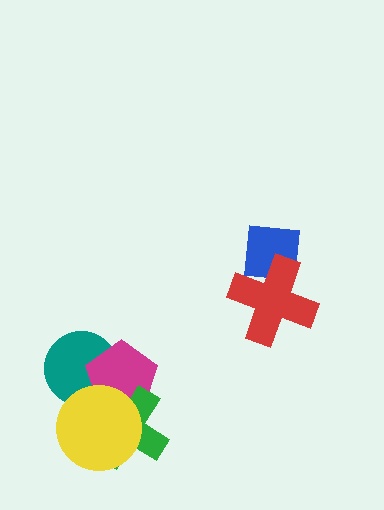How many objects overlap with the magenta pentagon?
3 objects overlap with the magenta pentagon.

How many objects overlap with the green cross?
2 objects overlap with the green cross.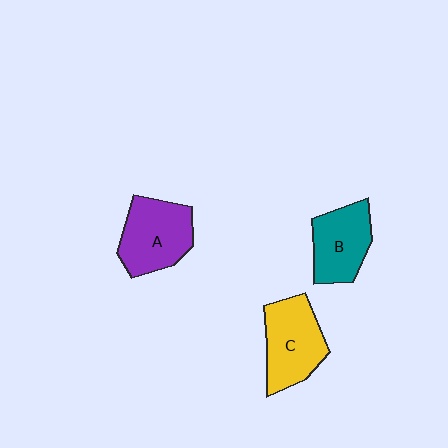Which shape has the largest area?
Shape A (purple).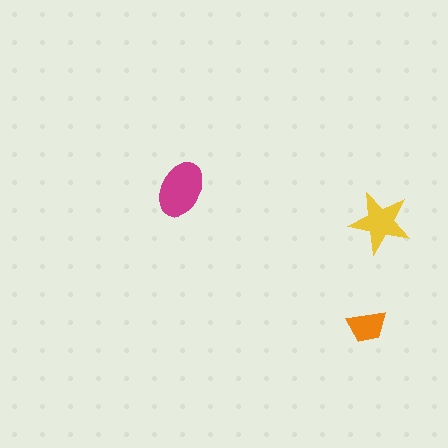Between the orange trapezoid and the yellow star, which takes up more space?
The yellow star.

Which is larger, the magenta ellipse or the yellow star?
The magenta ellipse.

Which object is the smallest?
The orange trapezoid.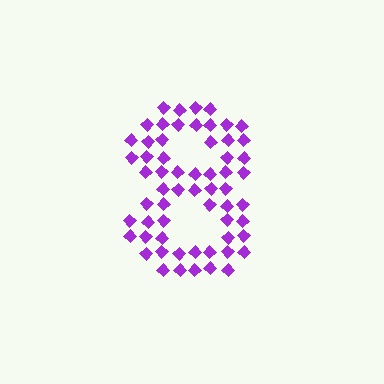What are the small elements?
The small elements are diamonds.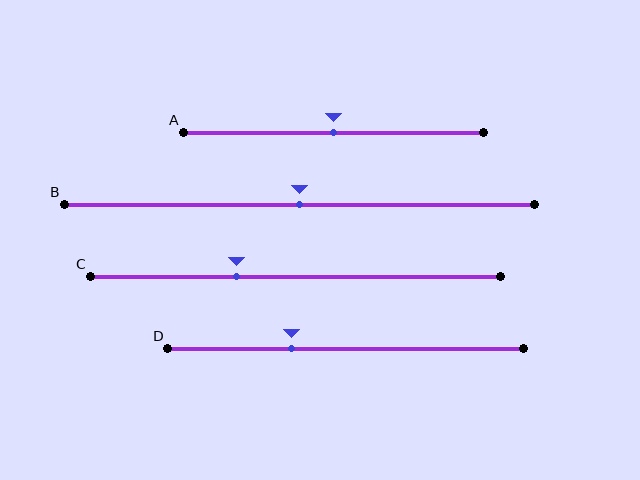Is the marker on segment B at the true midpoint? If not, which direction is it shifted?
Yes, the marker on segment B is at the true midpoint.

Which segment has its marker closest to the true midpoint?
Segment A has its marker closest to the true midpoint.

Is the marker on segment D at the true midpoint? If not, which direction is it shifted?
No, the marker on segment D is shifted to the left by about 15% of the segment length.